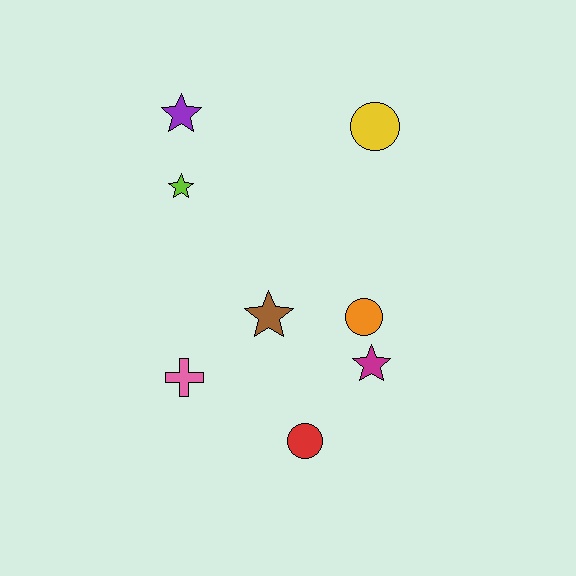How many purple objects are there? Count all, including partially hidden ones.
There is 1 purple object.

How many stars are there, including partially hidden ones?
There are 4 stars.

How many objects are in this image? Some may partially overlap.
There are 8 objects.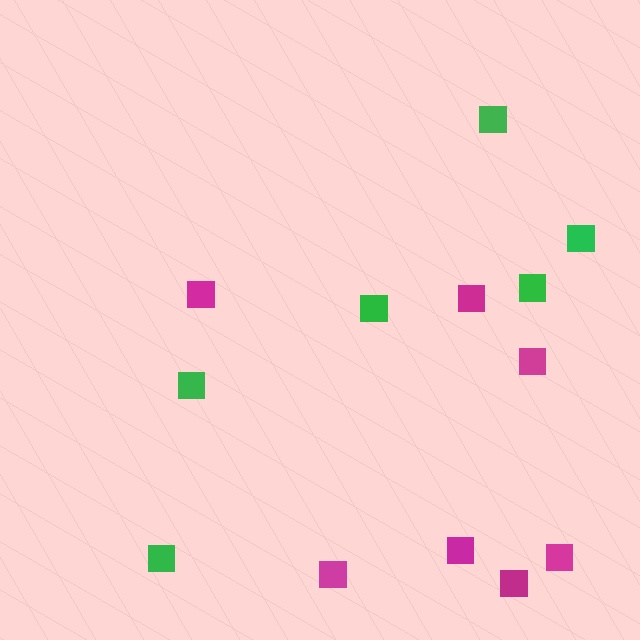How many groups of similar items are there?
There are 2 groups: one group of green squares (6) and one group of magenta squares (7).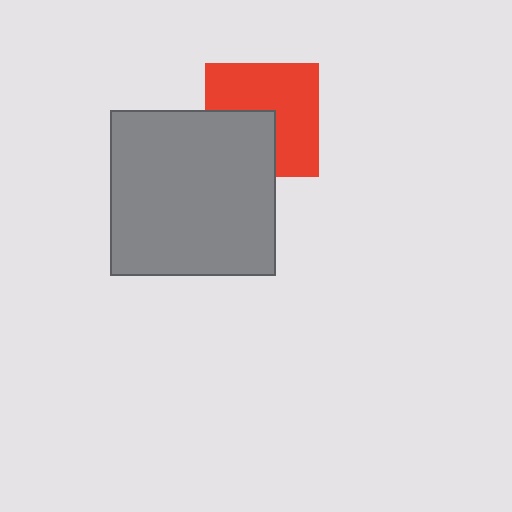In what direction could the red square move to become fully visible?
The red square could move toward the upper-right. That would shift it out from behind the gray square entirely.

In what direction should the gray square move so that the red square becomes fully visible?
The gray square should move toward the lower-left. That is the shortest direction to clear the overlap and leave the red square fully visible.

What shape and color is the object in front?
The object in front is a gray square.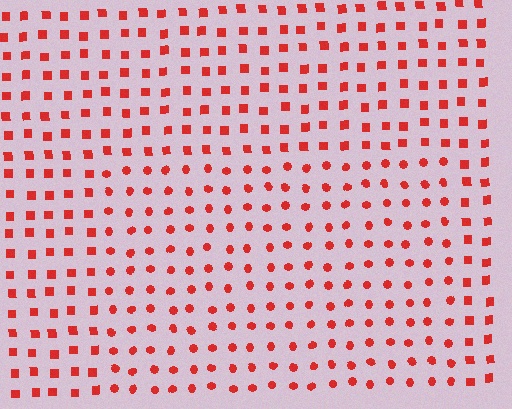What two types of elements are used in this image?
The image uses circles inside the rectangle region and squares outside it.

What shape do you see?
I see a rectangle.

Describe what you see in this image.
The image is filled with small red elements arranged in a uniform grid. A rectangle-shaped region contains circles, while the surrounding area contains squares. The boundary is defined purely by the change in element shape.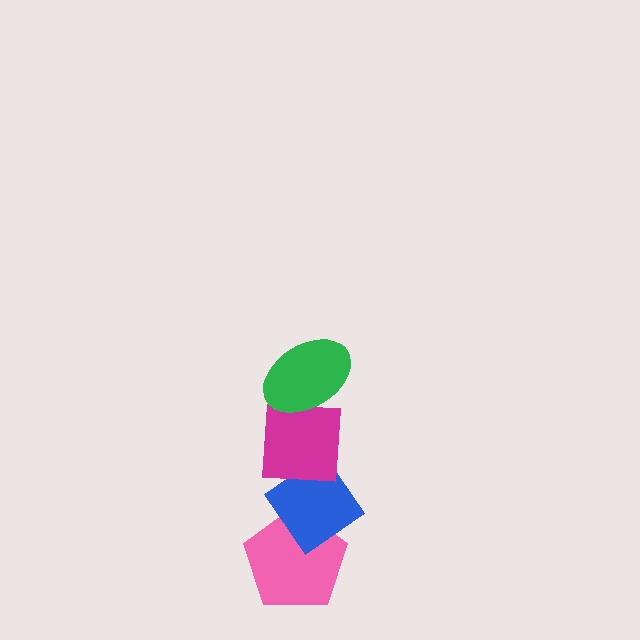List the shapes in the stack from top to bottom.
From top to bottom: the green ellipse, the magenta square, the blue diamond, the pink pentagon.